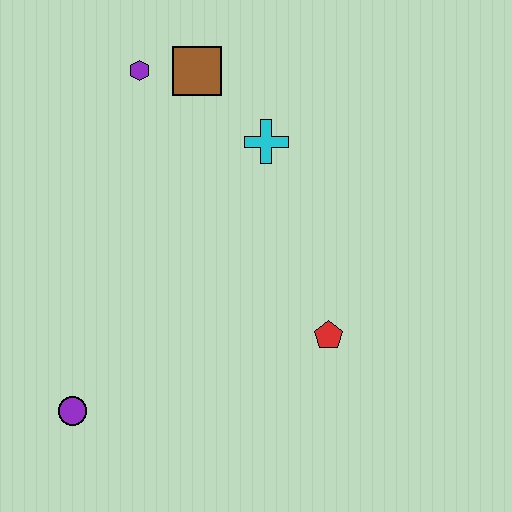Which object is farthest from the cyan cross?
The purple circle is farthest from the cyan cross.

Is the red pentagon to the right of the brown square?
Yes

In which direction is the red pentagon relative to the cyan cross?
The red pentagon is below the cyan cross.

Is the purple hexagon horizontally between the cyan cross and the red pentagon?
No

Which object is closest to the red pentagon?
The cyan cross is closest to the red pentagon.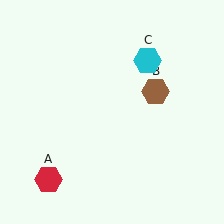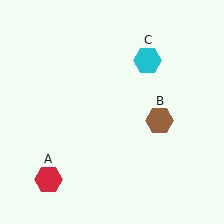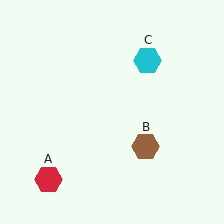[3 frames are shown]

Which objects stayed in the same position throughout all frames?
Red hexagon (object A) and cyan hexagon (object C) remained stationary.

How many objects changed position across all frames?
1 object changed position: brown hexagon (object B).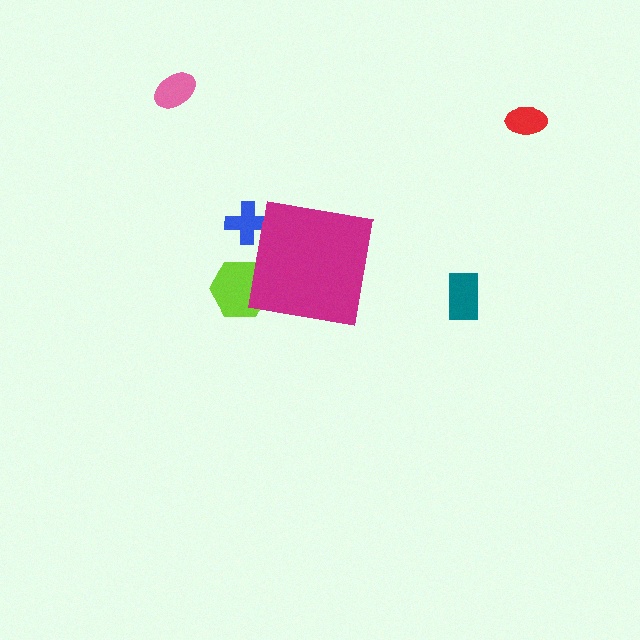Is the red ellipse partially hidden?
No, the red ellipse is fully visible.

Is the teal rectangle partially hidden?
No, the teal rectangle is fully visible.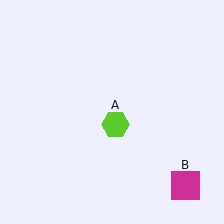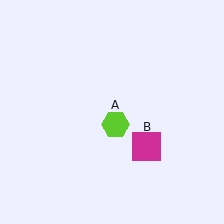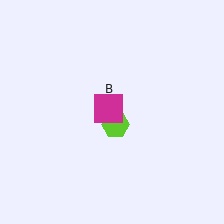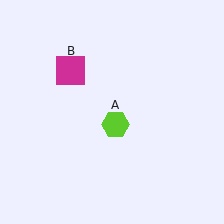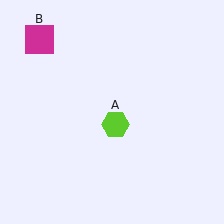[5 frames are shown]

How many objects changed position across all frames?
1 object changed position: magenta square (object B).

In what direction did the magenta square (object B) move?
The magenta square (object B) moved up and to the left.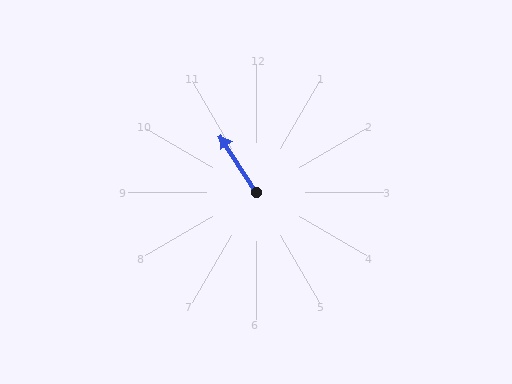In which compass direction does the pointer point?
Northwest.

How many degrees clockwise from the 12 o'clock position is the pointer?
Approximately 327 degrees.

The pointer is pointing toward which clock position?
Roughly 11 o'clock.